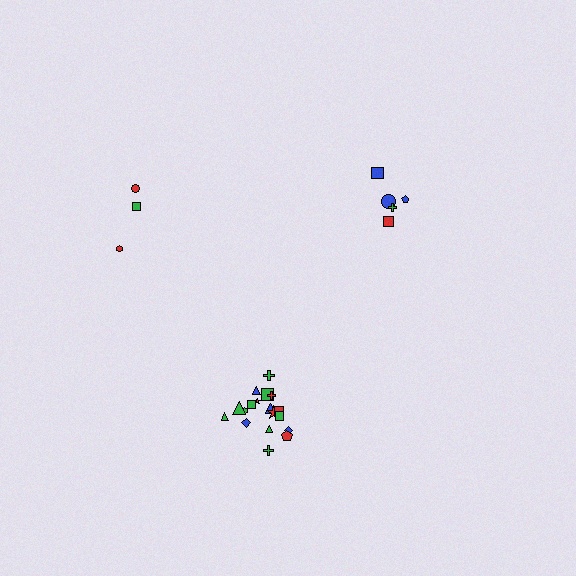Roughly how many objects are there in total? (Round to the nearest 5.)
Roughly 25 objects in total.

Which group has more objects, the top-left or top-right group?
The top-right group.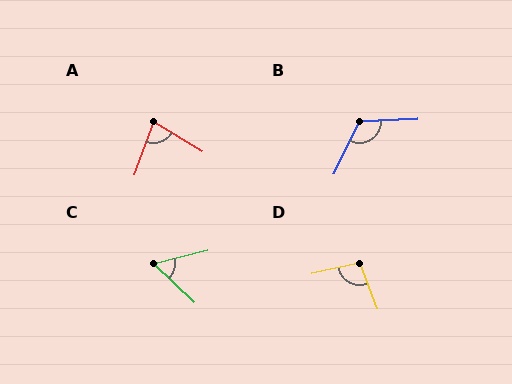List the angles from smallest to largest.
C (58°), A (79°), D (98°), B (118°).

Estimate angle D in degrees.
Approximately 98 degrees.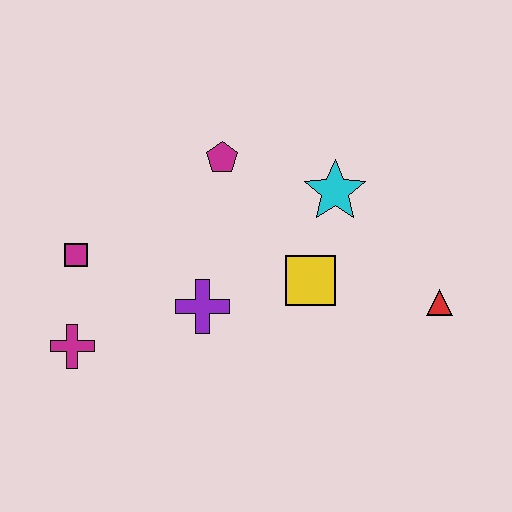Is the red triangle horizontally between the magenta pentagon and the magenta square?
No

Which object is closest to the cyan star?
The yellow square is closest to the cyan star.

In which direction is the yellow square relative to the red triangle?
The yellow square is to the left of the red triangle.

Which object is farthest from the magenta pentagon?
The red triangle is farthest from the magenta pentagon.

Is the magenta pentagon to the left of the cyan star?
Yes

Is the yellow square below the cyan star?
Yes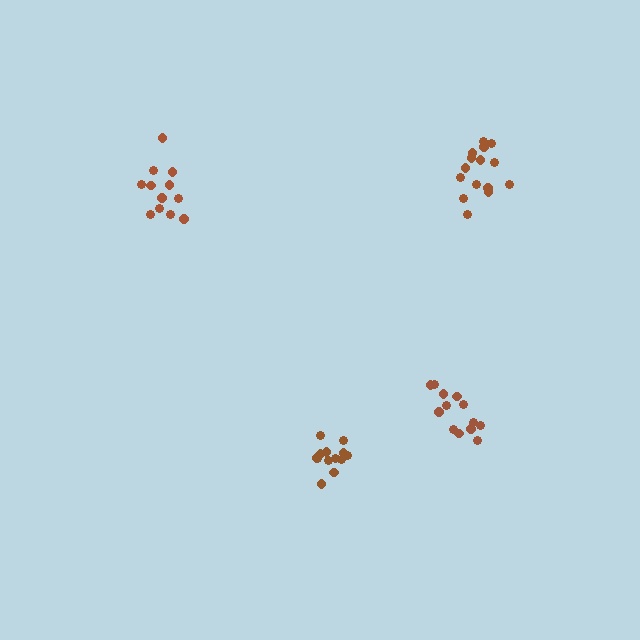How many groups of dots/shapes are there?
There are 4 groups.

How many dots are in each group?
Group 1: 15 dots, Group 2: 13 dots, Group 3: 13 dots, Group 4: 12 dots (53 total).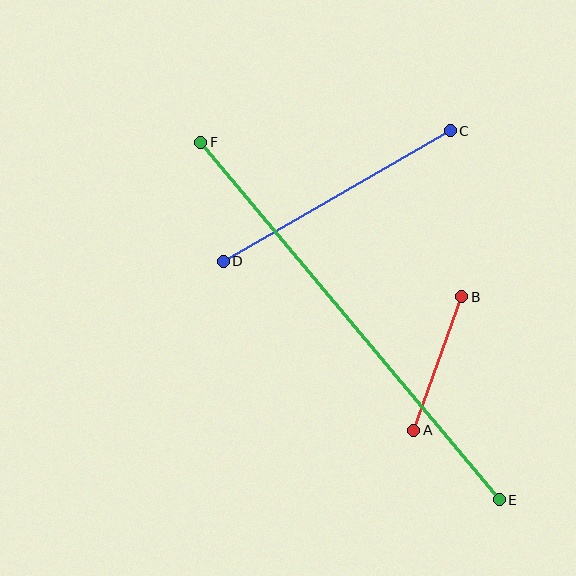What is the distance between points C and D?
The distance is approximately 262 pixels.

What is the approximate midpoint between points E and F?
The midpoint is at approximately (350, 321) pixels.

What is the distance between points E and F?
The distance is approximately 466 pixels.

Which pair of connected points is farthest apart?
Points E and F are farthest apart.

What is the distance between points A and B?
The distance is approximately 142 pixels.